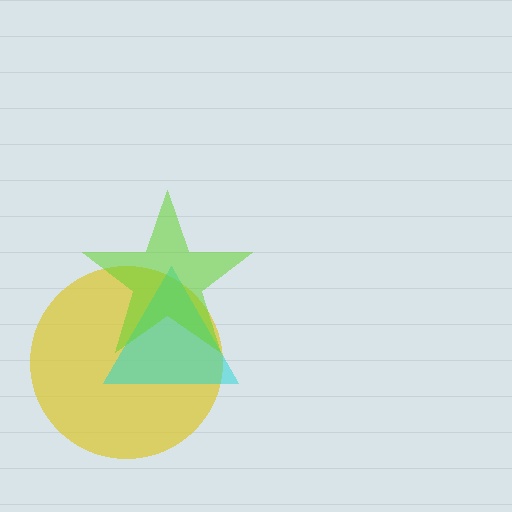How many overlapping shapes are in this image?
There are 3 overlapping shapes in the image.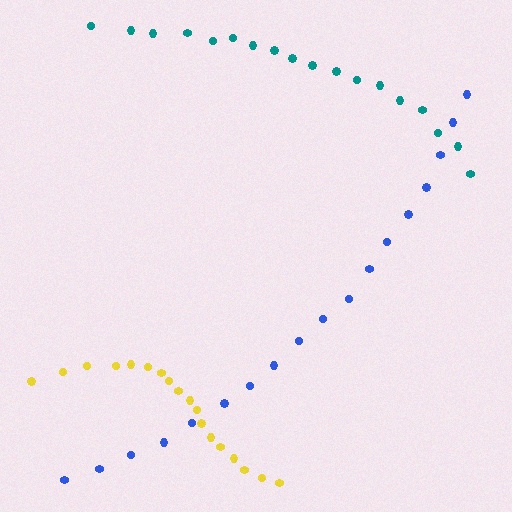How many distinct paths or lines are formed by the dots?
There are 3 distinct paths.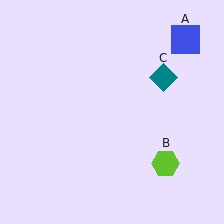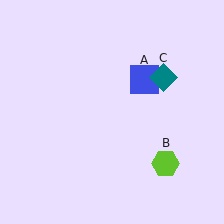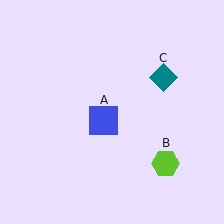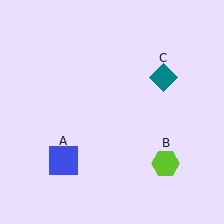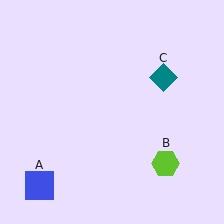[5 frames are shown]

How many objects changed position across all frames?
1 object changed position: blue square (object A).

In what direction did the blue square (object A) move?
The blue square (object A) moved down and to the left.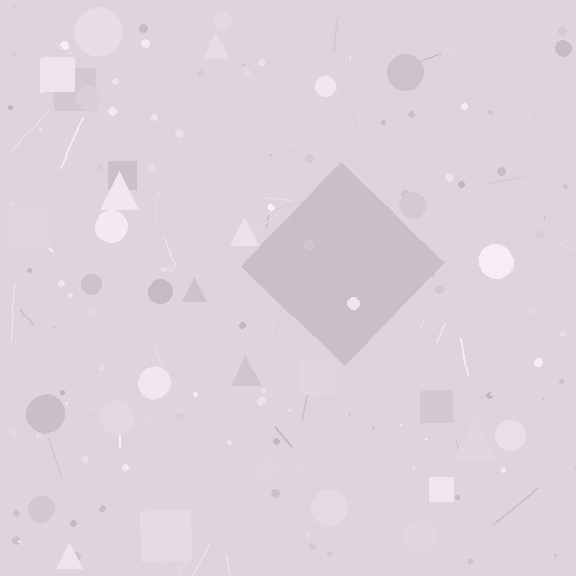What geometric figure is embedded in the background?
A diamond is embedded in the background.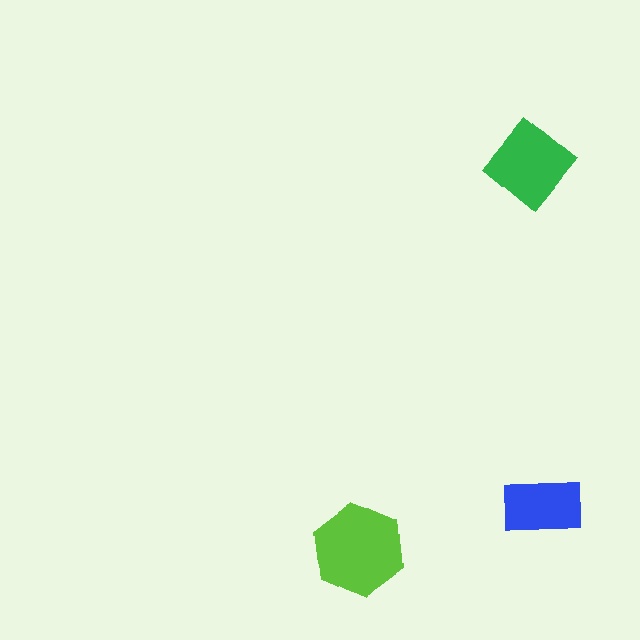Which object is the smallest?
The blue rectangle.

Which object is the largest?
The lime hexagon.